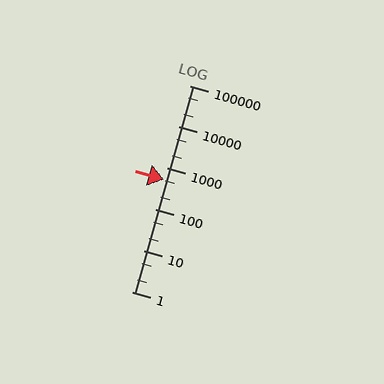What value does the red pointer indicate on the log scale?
The pointer indicates approximately 540.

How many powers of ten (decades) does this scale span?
The scale spans 5 decades, from 1 to 100000.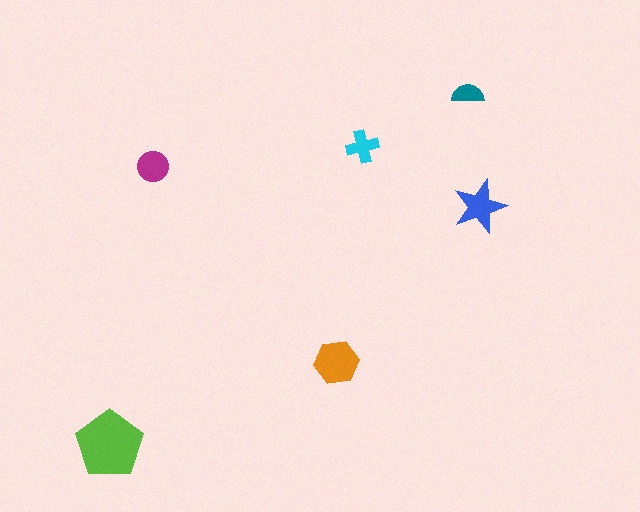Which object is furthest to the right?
The blue star is rightmost.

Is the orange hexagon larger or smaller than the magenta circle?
Larger.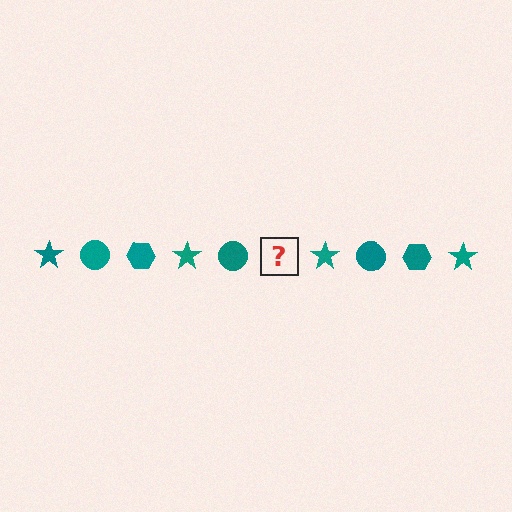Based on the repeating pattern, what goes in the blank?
The blank should be a teal hexagon.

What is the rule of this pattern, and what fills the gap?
The rule is that the pattern cycles through star, circle, hexagon shapes in teal. The gap should be filled with a teal hexagon.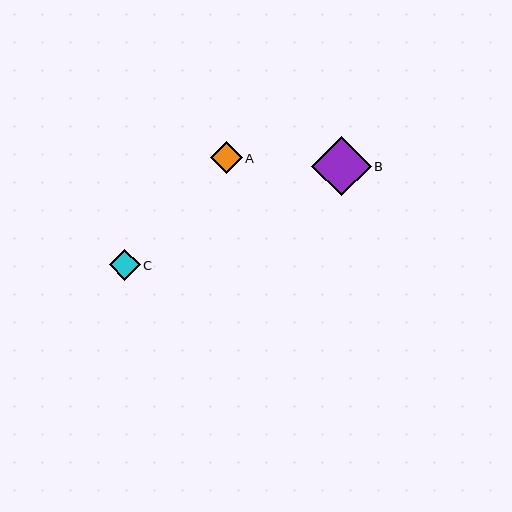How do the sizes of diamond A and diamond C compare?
Diamond A and diamond C are approximately the same size.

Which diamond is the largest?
Diamond B is the largest with a size of approximately 59 pixels.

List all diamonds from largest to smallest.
From largest to smallest: B, A, C.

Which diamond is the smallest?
Diamond C is the smallest with a size of approximately 31 pixels.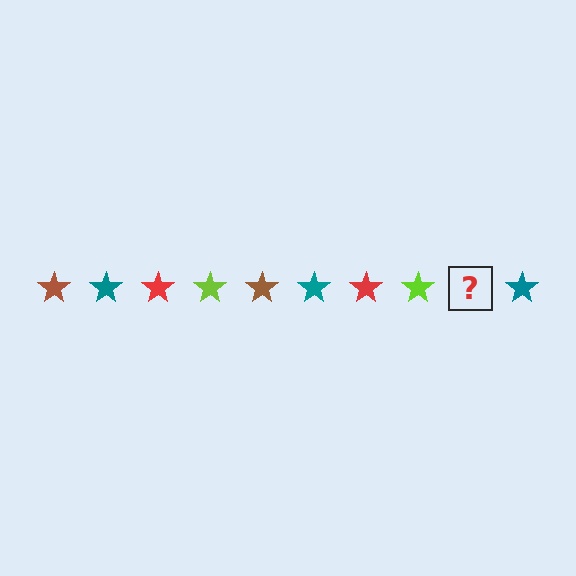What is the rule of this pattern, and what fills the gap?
The rule is that the pattern cycles through brown, teal, red, lime stars. The gap should be filled with a brown star.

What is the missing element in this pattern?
The missing element is a brown star.